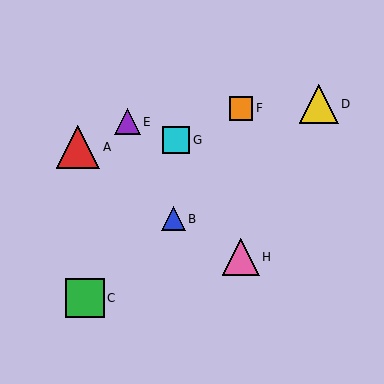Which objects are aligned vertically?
Objects F, H are aligned vertically.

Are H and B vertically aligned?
No, H is at x≈241 and B is at x≈173.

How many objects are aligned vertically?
2 objects (F, H) are aligned vertically.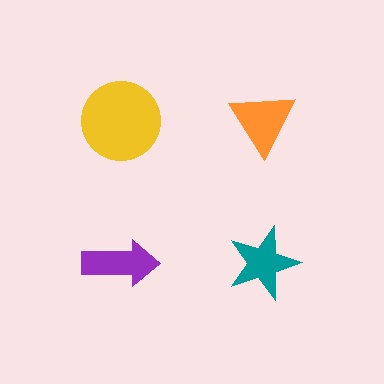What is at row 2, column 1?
A purple arrow.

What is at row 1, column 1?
A yellow circle.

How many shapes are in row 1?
2 shapes.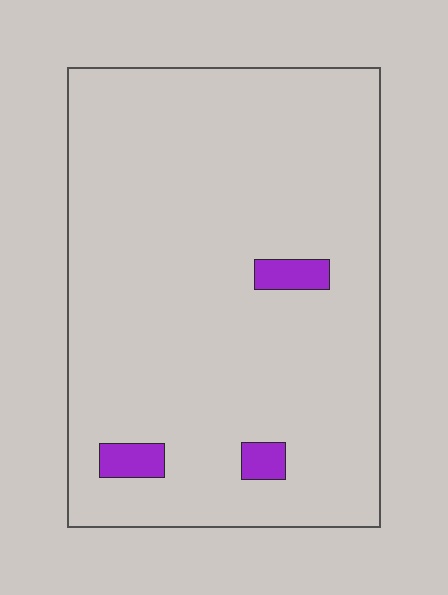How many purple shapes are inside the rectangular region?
3.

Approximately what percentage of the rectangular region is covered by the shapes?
Approximately 5%.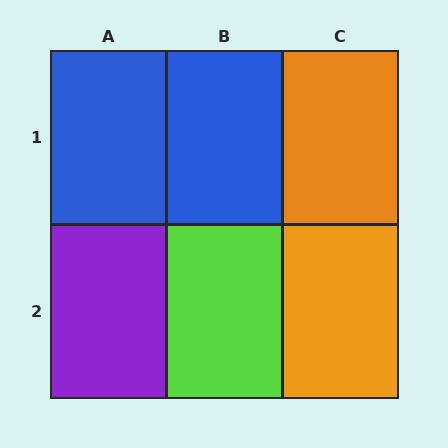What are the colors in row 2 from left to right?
Purple, lime, orange.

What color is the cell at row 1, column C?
Orange.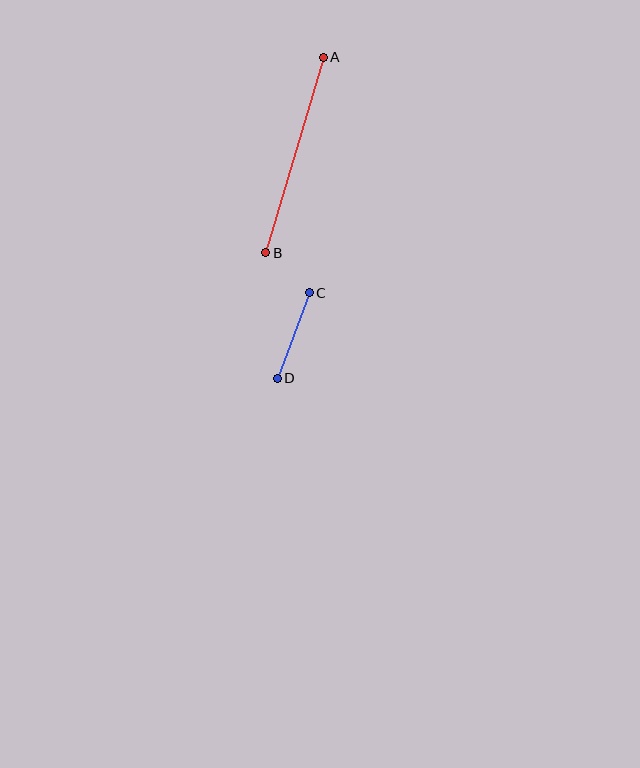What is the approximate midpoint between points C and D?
The midpoint is at approximately (293, 336) pixels.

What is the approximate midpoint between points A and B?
The midpoint is at approximately (294, 155) pixels.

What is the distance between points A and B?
The distance is approximately 204 pixels.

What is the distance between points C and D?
The distance is approximately 91 pixels.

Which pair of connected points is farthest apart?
Points A and B are farthest apart.